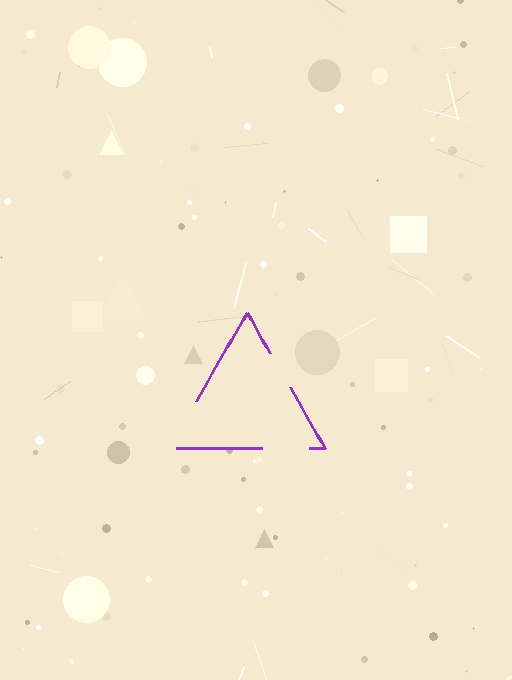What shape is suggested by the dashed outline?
The dashed outline suggests a triangle.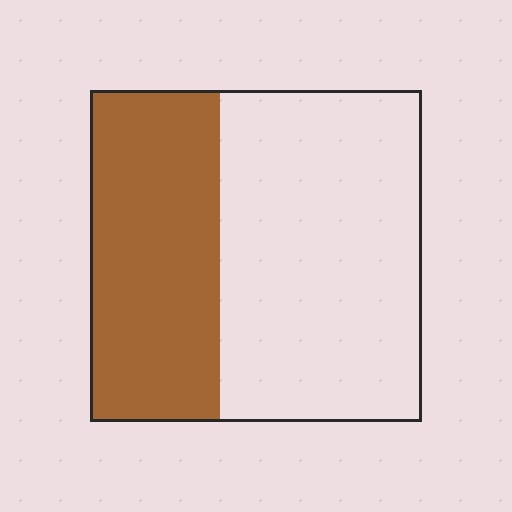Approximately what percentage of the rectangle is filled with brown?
Approximately 40%.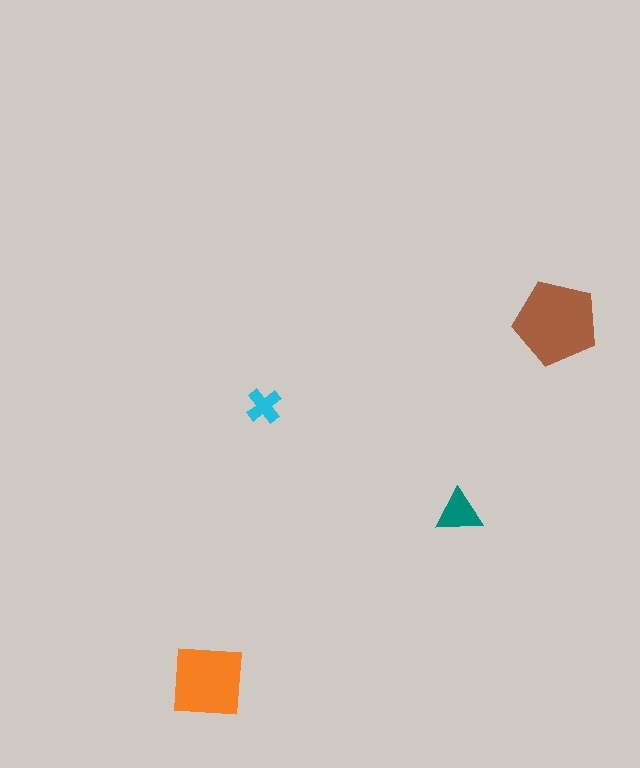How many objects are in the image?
There are 4 objects in the image.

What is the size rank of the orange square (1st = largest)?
2nd.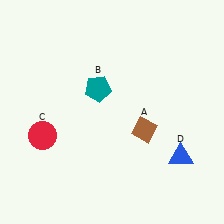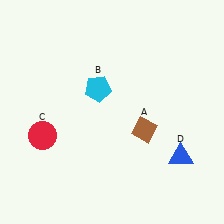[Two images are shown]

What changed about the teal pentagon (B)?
In Image 1, B is teal. In Image 2, it changed to cyan.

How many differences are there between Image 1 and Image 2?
There is 1 difference between the two images.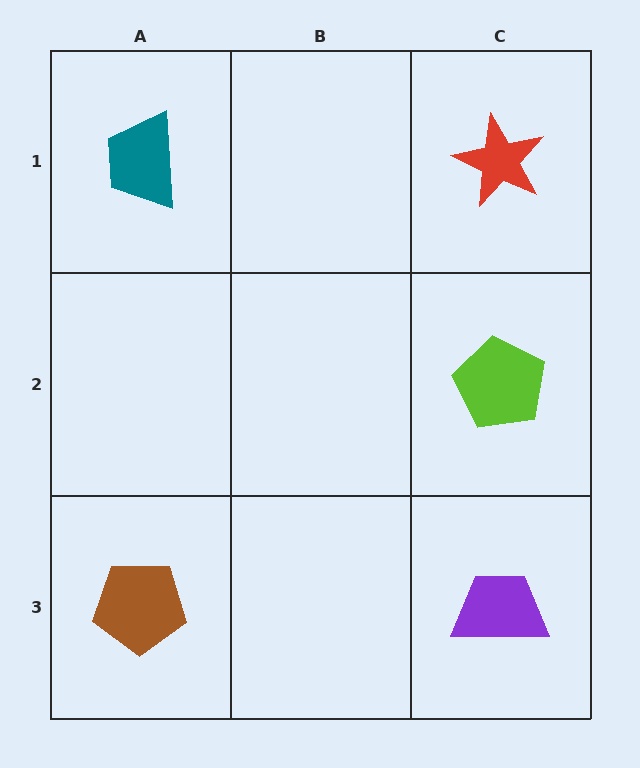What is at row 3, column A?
A brown pentagon.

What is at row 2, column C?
A lime pentagon.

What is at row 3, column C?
A purple trapezoid.